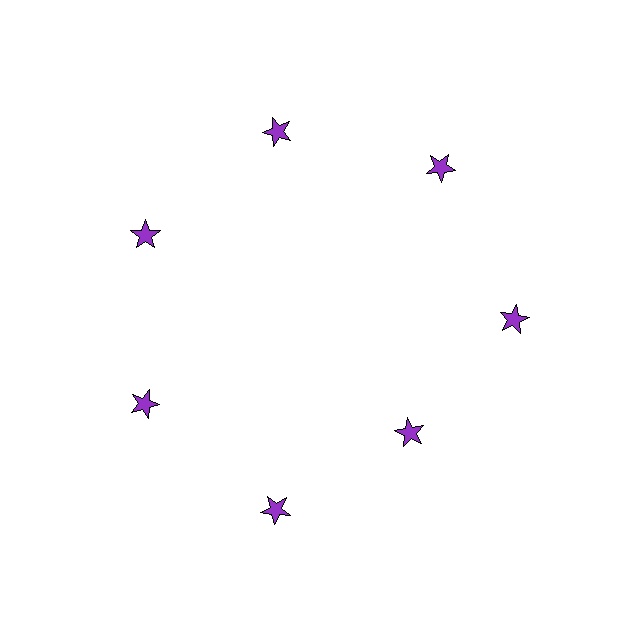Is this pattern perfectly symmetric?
No. The 7 purple stars are arranged in a ring, but one element near the 5 o'clock position is pulled inward toward the center, breaking the 7-fold rotational symmetry.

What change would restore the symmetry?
The symmetry would be restored by moving it outward, back onto the ring so that all 7 stars sit at equal angles and equal distance from the center.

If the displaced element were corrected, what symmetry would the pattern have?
It would have 7-fold rotational symmetry — the pattern would map onto itself every 51 degrees.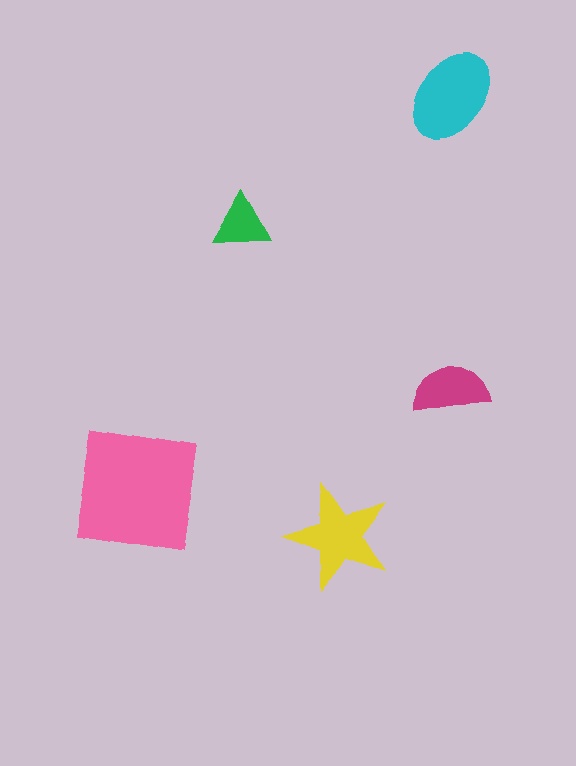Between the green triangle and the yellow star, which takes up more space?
The yellow star.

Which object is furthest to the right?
The cyan ellipse is rightmost.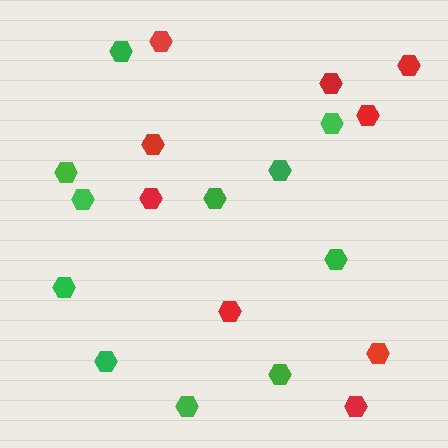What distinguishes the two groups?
There are 2 groups: one group of red hexagons (9) and one group of green hexagons (11).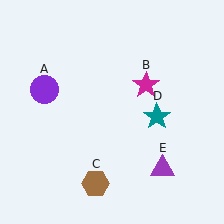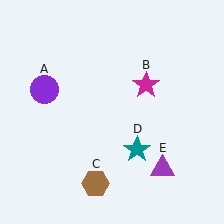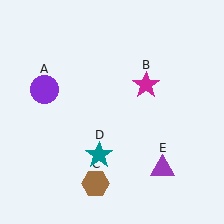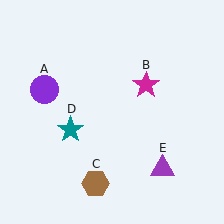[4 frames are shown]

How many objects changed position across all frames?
1 object changed position: teal star (object D).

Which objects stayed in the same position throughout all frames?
Purple circle (object A) and magenta star (object B) and brown hexagon (object C) and purple triangle (object E) remained stationary.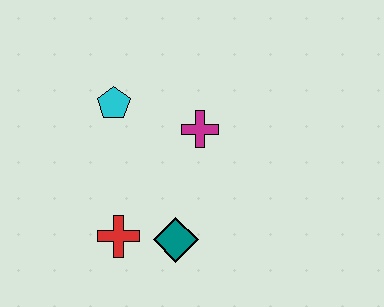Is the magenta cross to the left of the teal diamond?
No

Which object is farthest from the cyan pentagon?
The teal diamond is farthest from the cyan pentagon.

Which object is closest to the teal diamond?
The red cross is closest to the teal diamond.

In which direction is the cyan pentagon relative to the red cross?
The cyan pentagon is above the red cross.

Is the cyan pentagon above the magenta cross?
Yes